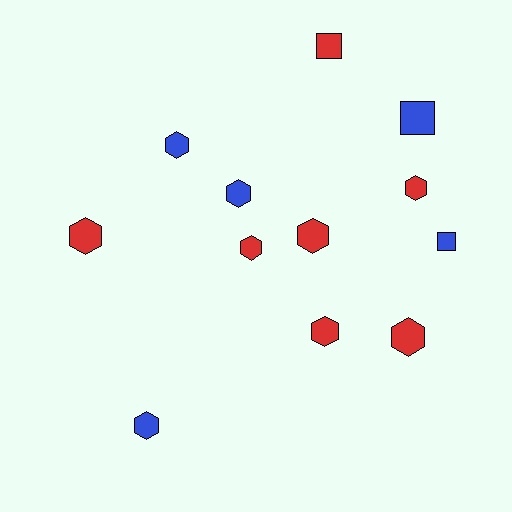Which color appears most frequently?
Red, with 7 objects.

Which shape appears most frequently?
Hexagon, with 9 objects.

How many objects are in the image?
There are 12 objects.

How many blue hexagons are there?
There are 3 blue hexagons.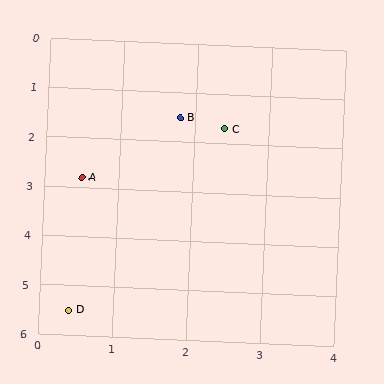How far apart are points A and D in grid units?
Points A and D are about 2.7 grid units apart.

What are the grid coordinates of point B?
Point B is at approximately (1.8, 1.5).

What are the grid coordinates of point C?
Point C is at approximately (2.4, 1.7).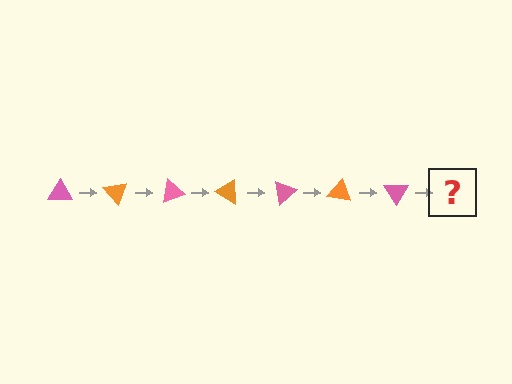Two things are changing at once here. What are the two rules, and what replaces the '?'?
The two rules are that it rotates 50 degrees each step and the color cycles through pink and orange. The '?' should be an orange triangle, rotated 350 degrees from the start.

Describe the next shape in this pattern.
It should be an orange triangle, rotated 350 degrees from the start.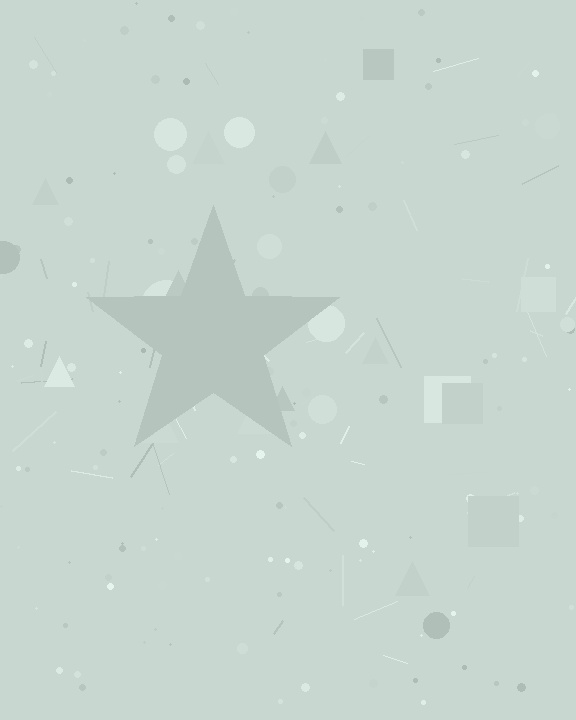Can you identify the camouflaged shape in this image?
The camouflaged shape is a star.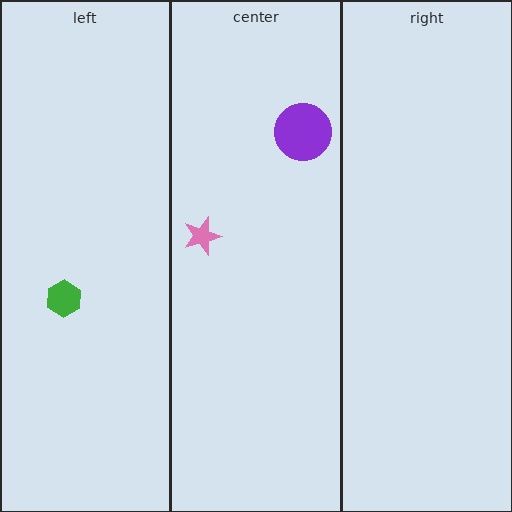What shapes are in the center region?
The pink star, the purple circle.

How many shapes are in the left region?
1.